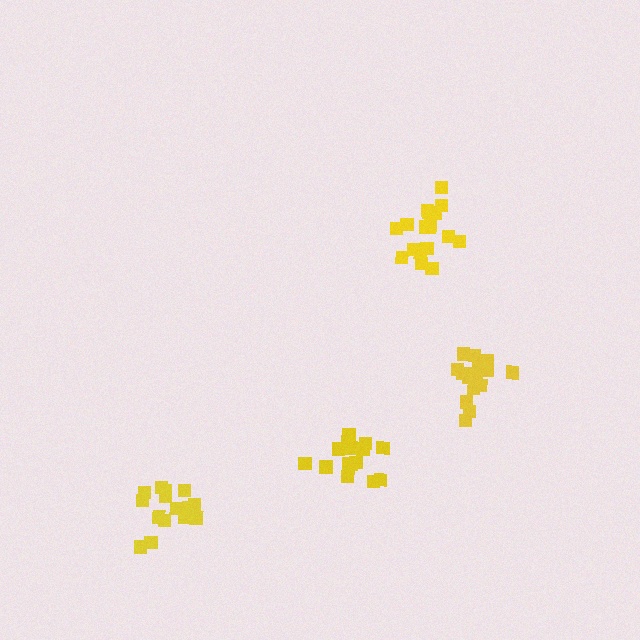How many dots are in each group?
Group 1: 19 dots, Group 2: 18 dots, Group 3: 16 dots, Group 4: 16 dots (69 total).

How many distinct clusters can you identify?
There are 4 distinct clusters.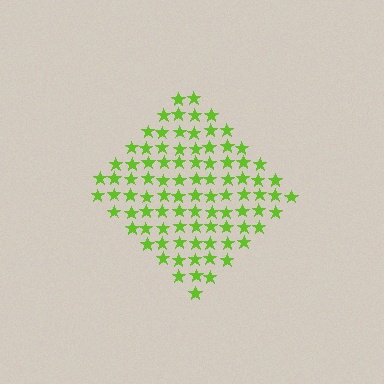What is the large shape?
The large shape is a diamond.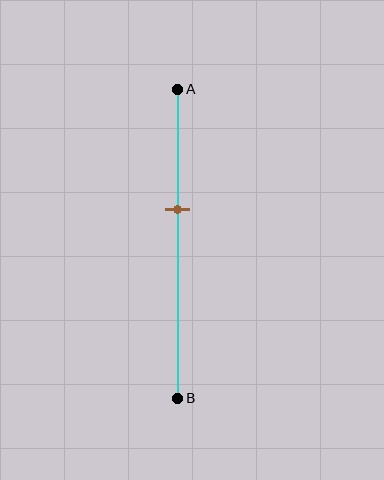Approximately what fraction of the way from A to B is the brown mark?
The brown mark is approximately 40% of the way from A to B.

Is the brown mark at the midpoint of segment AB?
No, the mark is at about 40% from A, not at the 50% midpoint.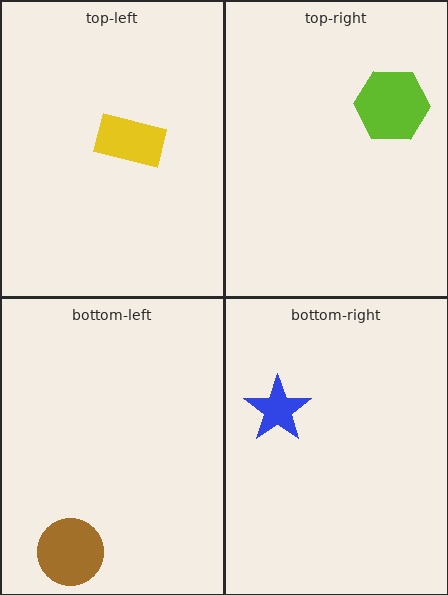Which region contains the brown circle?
The bottom-left region.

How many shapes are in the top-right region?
1.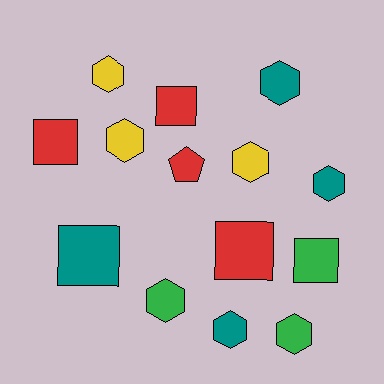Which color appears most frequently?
Red, with 4 objects.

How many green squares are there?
There is 1 green square.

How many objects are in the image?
There are 14 objects.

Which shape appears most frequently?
Hexagon, with 8 objects.